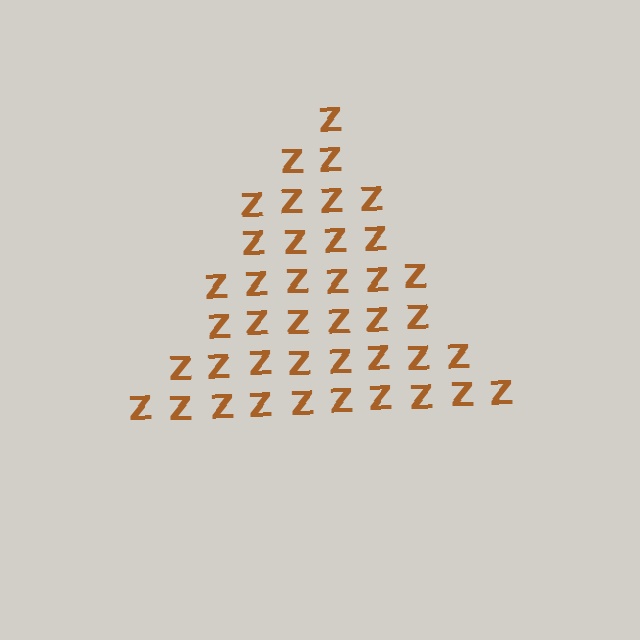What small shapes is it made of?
It is made of small letter Z's.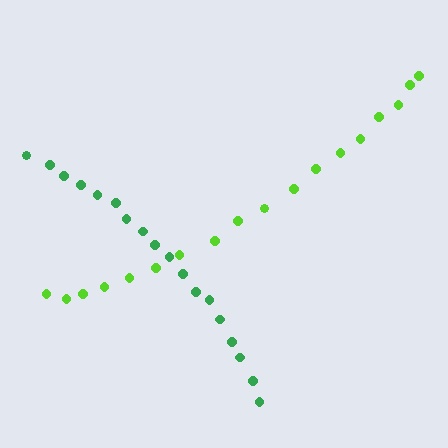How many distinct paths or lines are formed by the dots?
There are 2 distinct paths.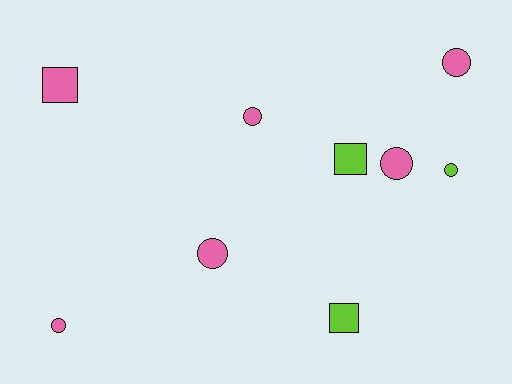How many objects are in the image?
There are 9 objects.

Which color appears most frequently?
Pink, with 6 objects.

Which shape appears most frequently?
Circle, with 6 objects.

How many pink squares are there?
There is 1 pink square.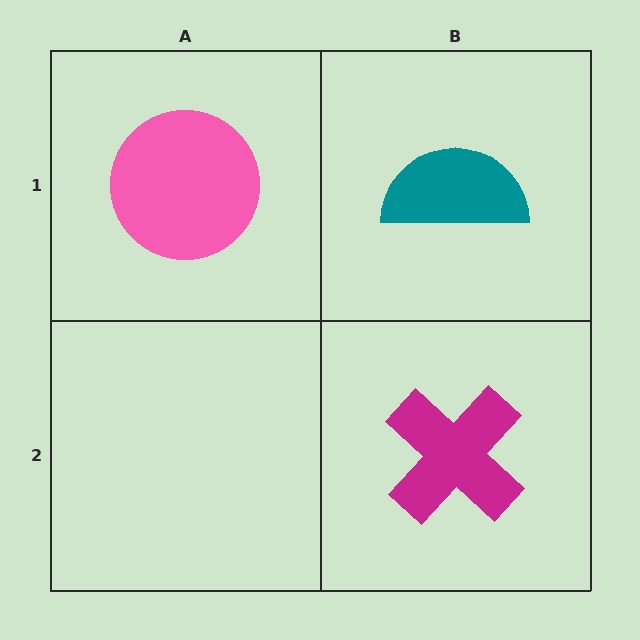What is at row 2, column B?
A magenta cross.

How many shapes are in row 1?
2 shapes.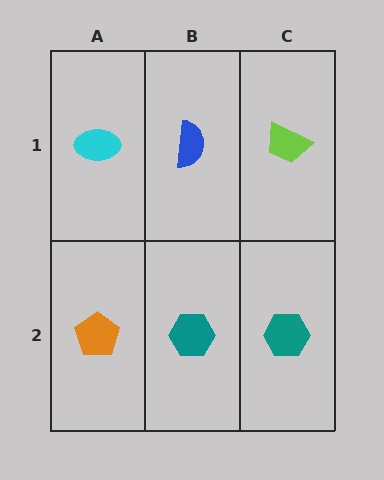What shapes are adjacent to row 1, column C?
A teal hexagon (row 2, column C), a blue semicircle (row 1, column B).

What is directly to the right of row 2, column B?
A teal hexagon.